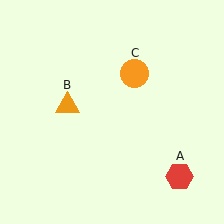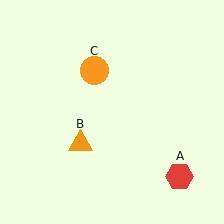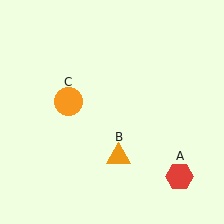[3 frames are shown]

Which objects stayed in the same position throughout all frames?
Red hexagon (object A) remained stationary.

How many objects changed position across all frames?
2 objects changed position: orange triangle (object B), orange circle (object C).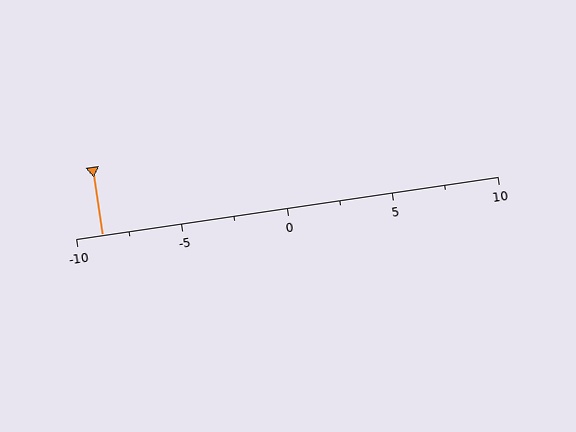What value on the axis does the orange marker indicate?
The marker indicates approximately -8.8.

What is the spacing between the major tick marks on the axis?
The major ticks are spaced 5 apart.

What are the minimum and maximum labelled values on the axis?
The axis runs from -10 to 10.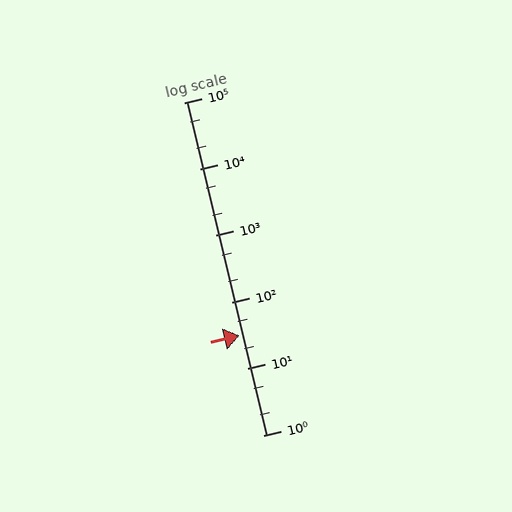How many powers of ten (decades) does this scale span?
The scale spans 5 decades, from 1 to 100000.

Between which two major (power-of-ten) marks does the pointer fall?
The pointer is between 10 and 100.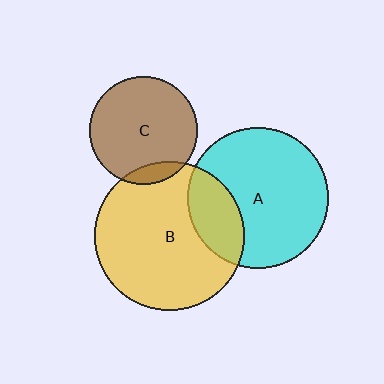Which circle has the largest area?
Circle B (yellow).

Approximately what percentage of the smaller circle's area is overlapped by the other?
Approximately 25%.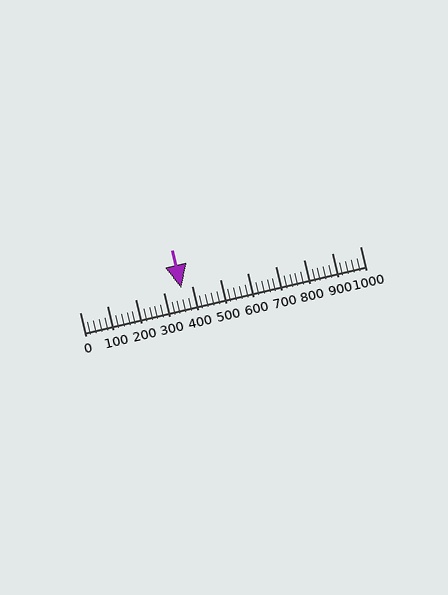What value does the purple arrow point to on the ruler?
The purple arrow points to approximately 362.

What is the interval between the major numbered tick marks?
The major tick marks are spaced 100 units apart.